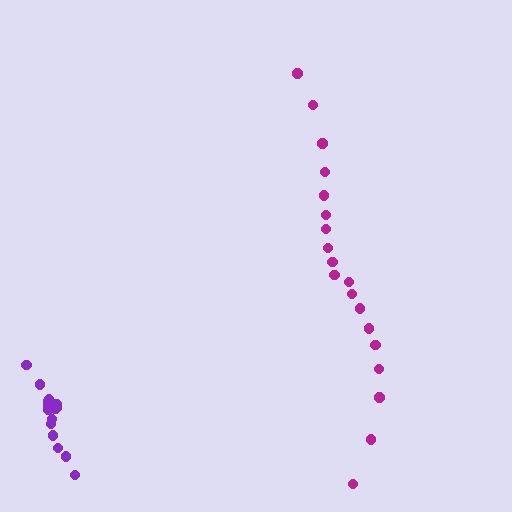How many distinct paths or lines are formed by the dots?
There are 2 distinct paths.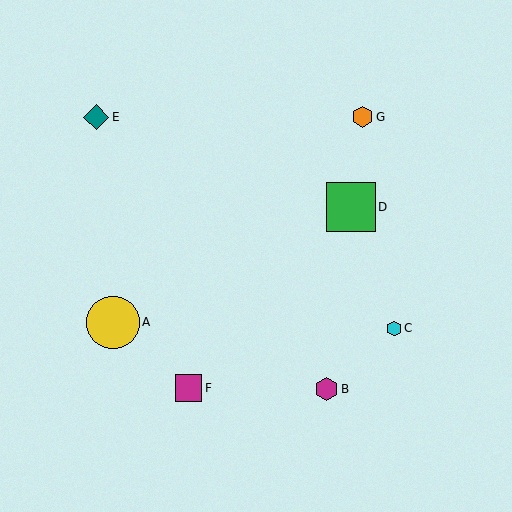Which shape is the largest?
The yellow circle (labeled A) is the largest.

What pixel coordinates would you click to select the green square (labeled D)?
Click at (351, 207) to select the green square D.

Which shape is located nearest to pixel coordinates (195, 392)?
The magenta square (labeled F) at (188, 388) is nearest to that location.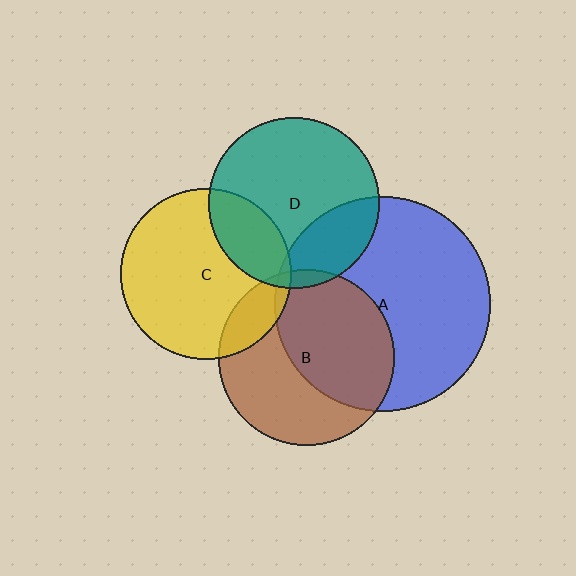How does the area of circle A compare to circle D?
Approximately 1.6 times.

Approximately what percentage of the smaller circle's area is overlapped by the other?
Approximately 5%.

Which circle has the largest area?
Circle A (blue).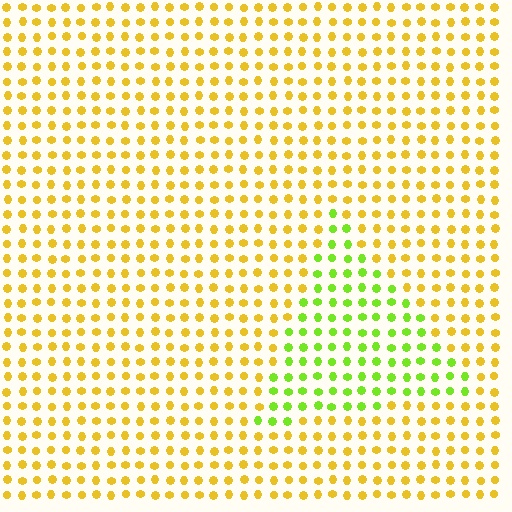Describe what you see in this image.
The image is filled with small yellow elements in a uniform arrangement. A triangle-shaped region is visible where the elements are tinted to a slightly different hue, forming a subtle color boundary.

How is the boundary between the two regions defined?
The boundary is defined purely by a slight shift in hue (about 47 degrees). Spacing, size, and orientation are identical on both sides.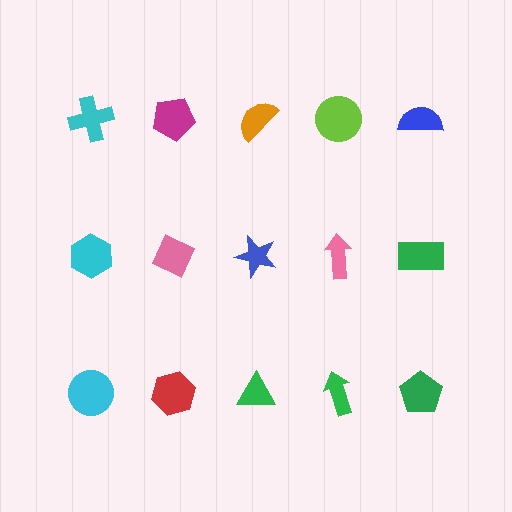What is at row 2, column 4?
A pink arrow.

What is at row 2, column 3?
A blue star.